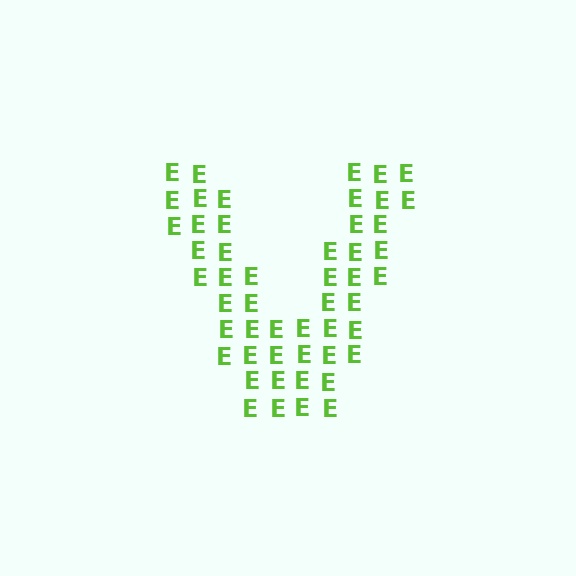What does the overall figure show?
The overall figure shows the letter V.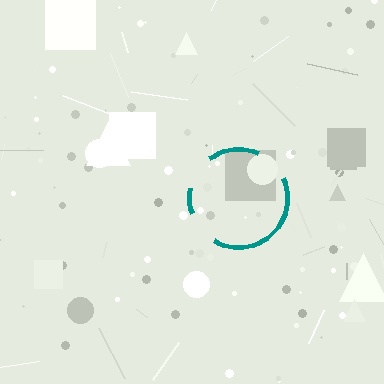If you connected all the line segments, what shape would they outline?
They would outline a circle.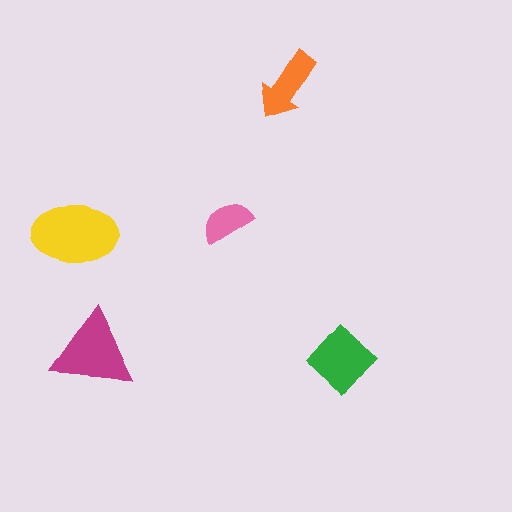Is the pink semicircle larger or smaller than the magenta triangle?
Smaller.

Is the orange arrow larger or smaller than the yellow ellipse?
Smaller.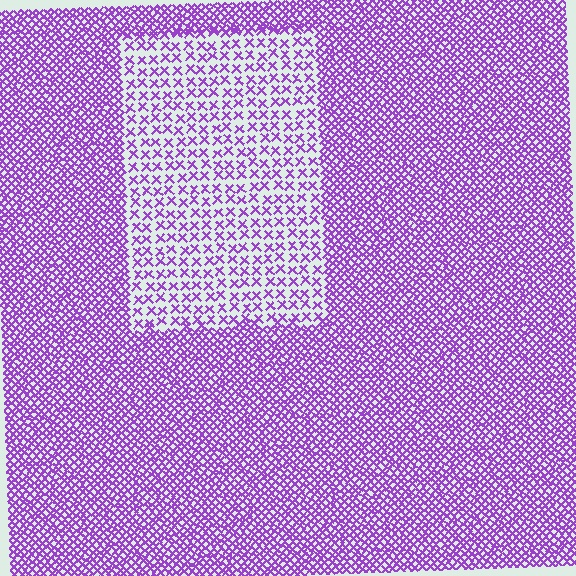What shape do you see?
I see a rectangle.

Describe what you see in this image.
The image contains small purple elements arranged at two different densities. A rectangle-shaped region is visible where the elements are less densely packed than the surrounding area.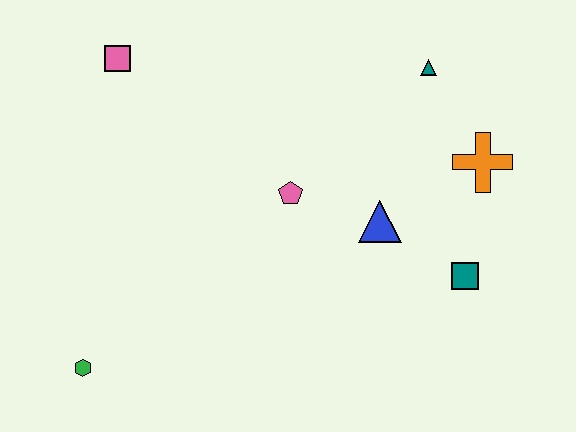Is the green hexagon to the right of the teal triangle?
No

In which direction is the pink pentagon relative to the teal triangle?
The pink pentagon is to the left of the teal triangle.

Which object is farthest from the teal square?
The pink square is farthest from the teal square.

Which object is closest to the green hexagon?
The pink pentagon is closest to the green hexagon.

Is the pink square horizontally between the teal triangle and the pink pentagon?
No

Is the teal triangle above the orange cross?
Yes